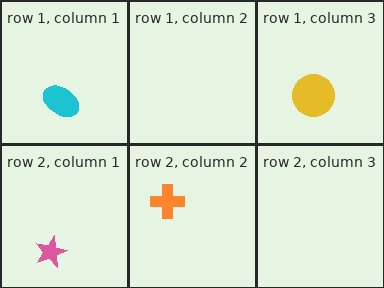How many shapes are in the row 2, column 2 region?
1.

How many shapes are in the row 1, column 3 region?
1.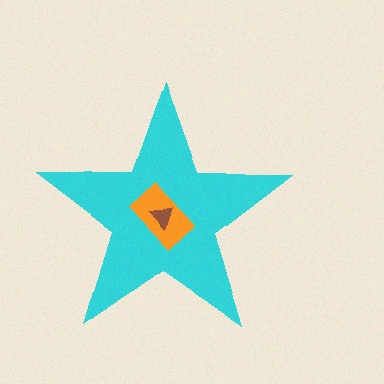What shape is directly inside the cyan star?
The orange rectangle.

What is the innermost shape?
The brown triangle.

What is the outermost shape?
The cyan star.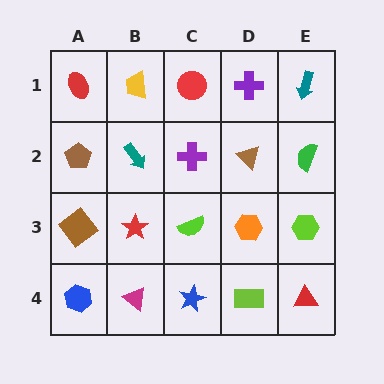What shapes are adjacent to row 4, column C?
A lime semicircle (row 3, column C), a magenta triangle (row 4, column B), a lime rectangle (row 4, column D).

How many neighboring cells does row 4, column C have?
3.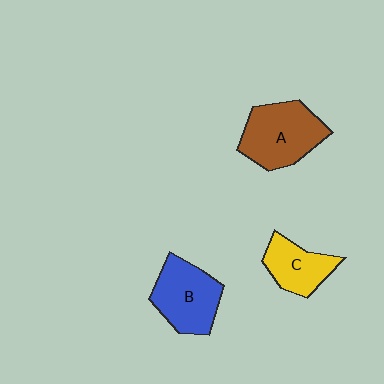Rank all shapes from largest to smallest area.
From largest to smallest: A (brown), B (blue), C (yellow).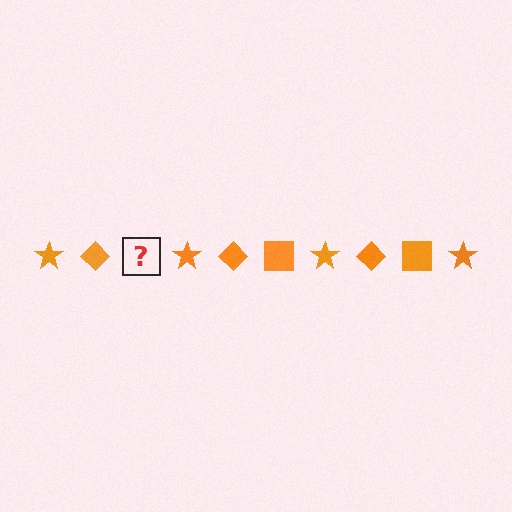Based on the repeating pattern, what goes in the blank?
The blank should be an orange square.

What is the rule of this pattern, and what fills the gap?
The rule is that the pattern cycles through star, diamond, square shapes in orange. The gap should be filled with an orange square.